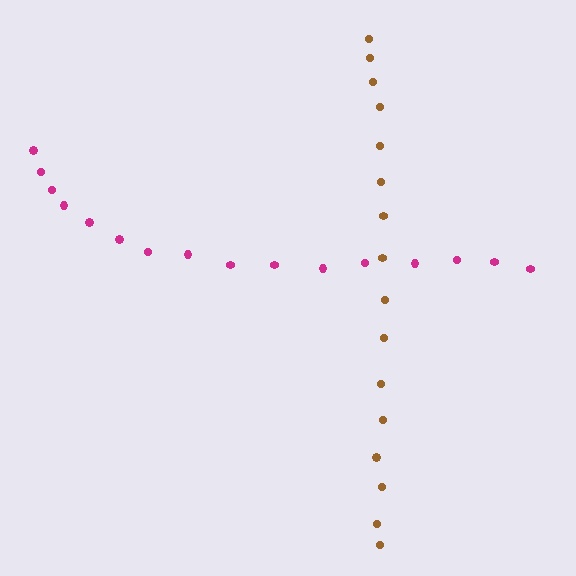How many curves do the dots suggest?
There are 2 distinct paths.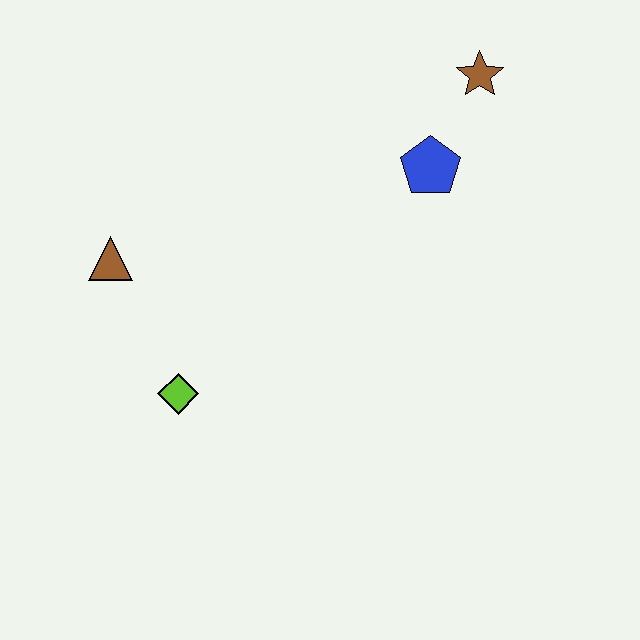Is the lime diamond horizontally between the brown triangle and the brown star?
Yes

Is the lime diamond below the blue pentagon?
Yes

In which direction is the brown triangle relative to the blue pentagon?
The brown triangle is to the left of the blue pentagon.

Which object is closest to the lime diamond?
The brown triangle is closest to the lime diamond.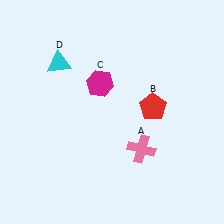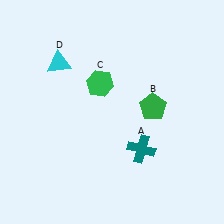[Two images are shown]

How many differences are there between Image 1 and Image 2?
There are 3 differences between the two images.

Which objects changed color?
A changed from pink to teal. B changed from red to green. C changed from magenta to green.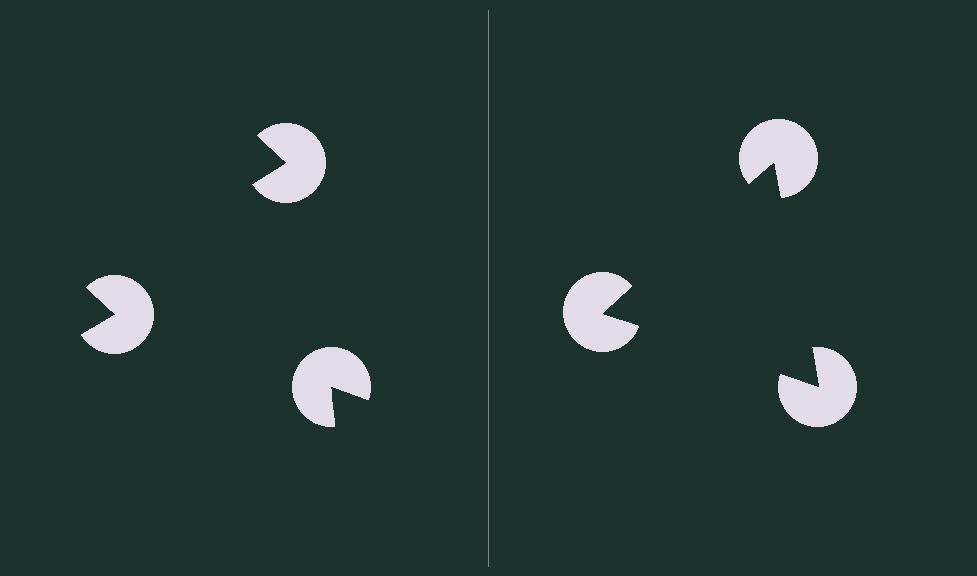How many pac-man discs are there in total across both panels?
6 — 3 on each side.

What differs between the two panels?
The pac-man discs are positioned identically on both sides; only the wedge orientations differ. On the right they align to a triangle; on the left they are misaligned.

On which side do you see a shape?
An illusory triangle appears on the right side. On the left side the wedge cuts are rotated, so no coherent shape forms.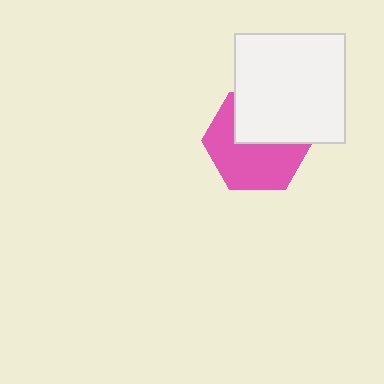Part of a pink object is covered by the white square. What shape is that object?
It is a hexagon.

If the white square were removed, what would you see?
You would see the complete pink hexagon.